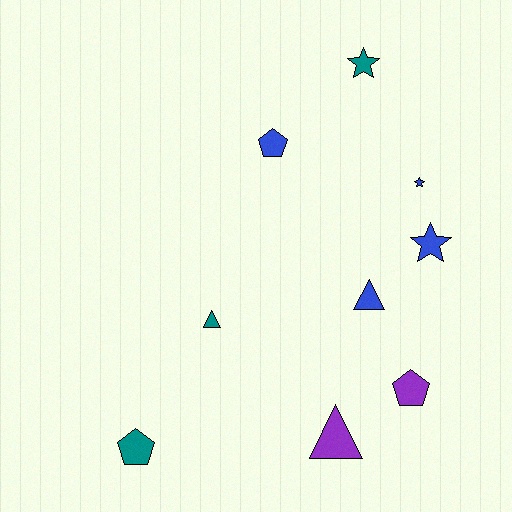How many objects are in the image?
There are 9 objects.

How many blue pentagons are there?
There is 1 blue pentagon.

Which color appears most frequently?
Blue, with 4 objects.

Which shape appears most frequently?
Triangle, with 3 objects.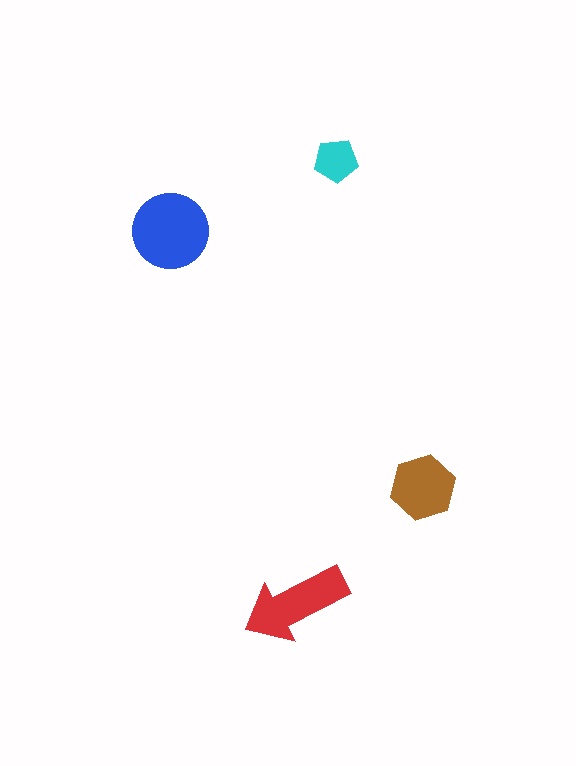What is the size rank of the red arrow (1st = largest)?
2nd.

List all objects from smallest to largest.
The cyan pentagon, the brown hexagon, the red arrow, the blue circle.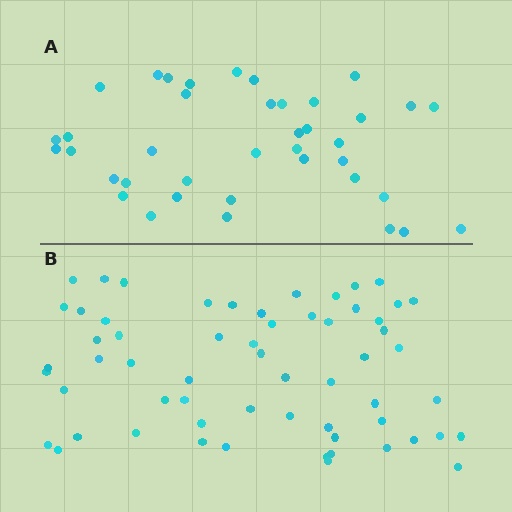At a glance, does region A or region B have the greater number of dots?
Region B (the bottom region) has more dots.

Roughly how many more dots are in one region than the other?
Region B has approximately 20 more dots than region A.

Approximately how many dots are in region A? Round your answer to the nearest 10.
About 40 dots. (The exact count is 39, which rounds to 40.)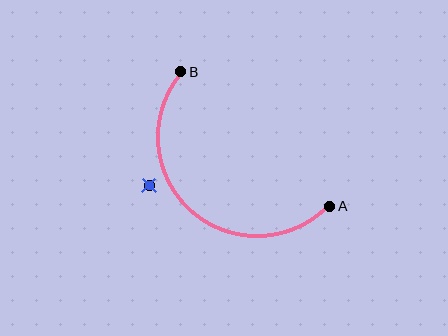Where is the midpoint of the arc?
The arc midpoint is the point on the curve farthest from the straight line joining A and B. It sits below and to the left of that line.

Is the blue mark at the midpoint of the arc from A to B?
No — the blue mark does not lie on the arc at all. It sits slightly outside the curve.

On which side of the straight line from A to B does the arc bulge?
The arc bulges below and to the left of the straight line connecting A and B.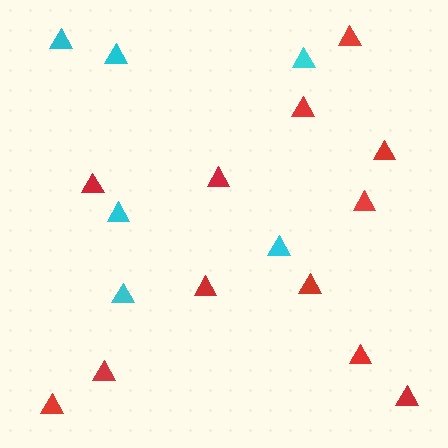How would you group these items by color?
There are 2 groups: one group of cyan triangles (6) and one group of red triangles (12).